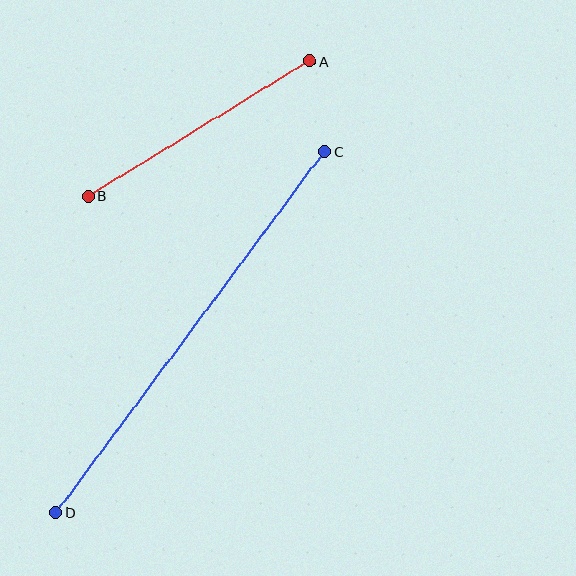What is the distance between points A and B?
The distance is approximately 259 pixels.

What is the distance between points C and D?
The distance is approximately 450 pixels.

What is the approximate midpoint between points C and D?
The midpoint is at approximately (190, 332) pixels.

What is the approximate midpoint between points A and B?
The midpoint is at approximately (199, 129) pixels.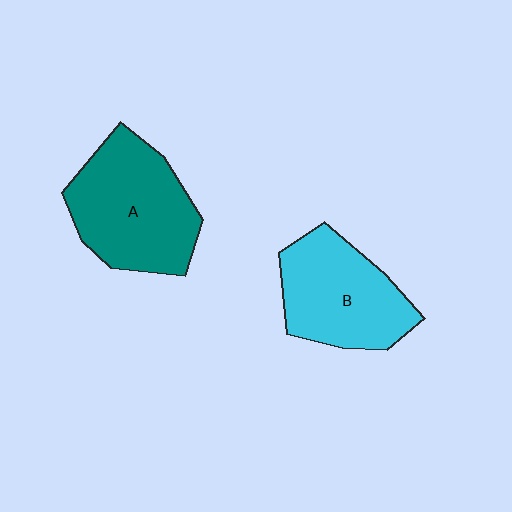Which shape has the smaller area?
Shape B (cyan).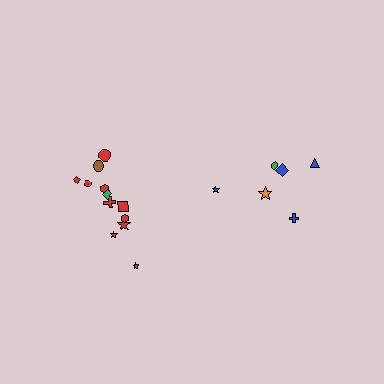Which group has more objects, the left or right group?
The left group.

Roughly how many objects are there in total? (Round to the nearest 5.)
Roughly 20 objects in total.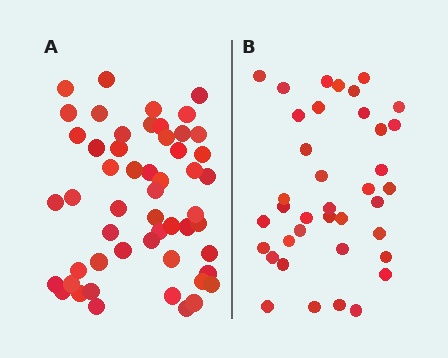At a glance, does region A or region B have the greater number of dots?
Region A (the left region) has more dots.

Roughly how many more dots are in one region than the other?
Region A has approximately 15 more dots than region B.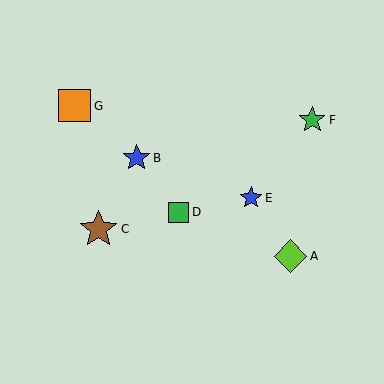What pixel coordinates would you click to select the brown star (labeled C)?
Click at (98, 229) to select the brown star C.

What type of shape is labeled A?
Shape A is a lime diamond.